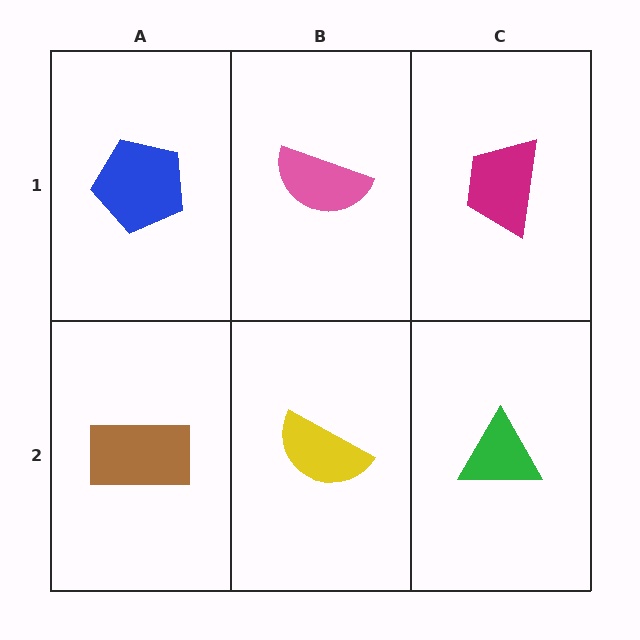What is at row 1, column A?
A blue pentagon.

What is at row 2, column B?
A yellow semicircle.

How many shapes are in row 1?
3 shapes.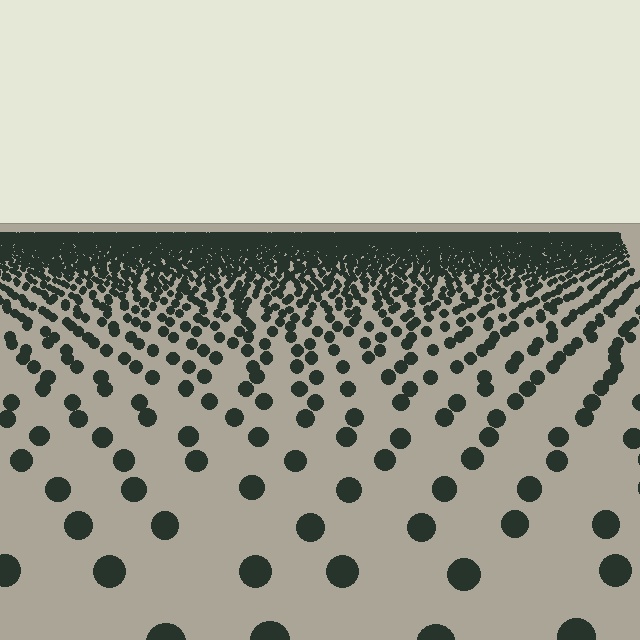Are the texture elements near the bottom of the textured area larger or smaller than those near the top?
Larger. Near the bottom, elements are closer to the viewer and appear at a bigger on-screen size.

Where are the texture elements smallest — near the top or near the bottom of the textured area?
Near the top.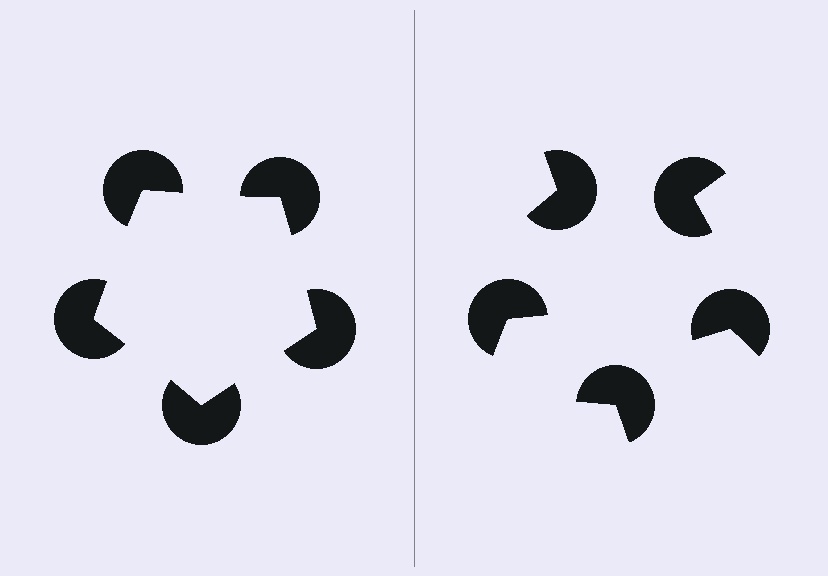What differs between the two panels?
The pac-man discs are positioned identically on both sides; only the wedge orientations differ. On the left they align to a pentagon; on the right they are misaligned.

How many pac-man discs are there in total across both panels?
10 — 5 on each side.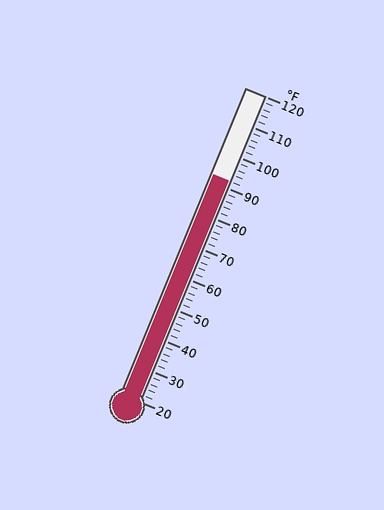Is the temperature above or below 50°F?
The temperature is above 50°F.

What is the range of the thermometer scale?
The thermometer scale ranges from 20°F to 120°F.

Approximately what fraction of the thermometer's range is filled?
The thermometer is filled to approximately 70% of its range.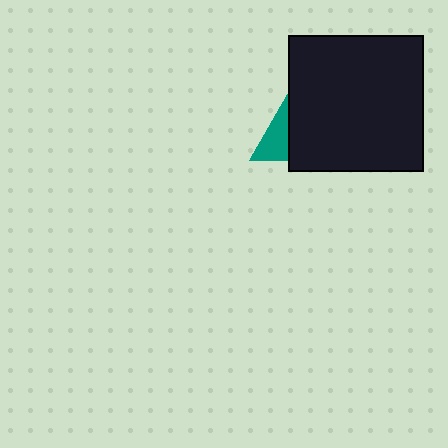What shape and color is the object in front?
The object in front is a black square.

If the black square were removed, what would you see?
You would see the complete teal triangle.